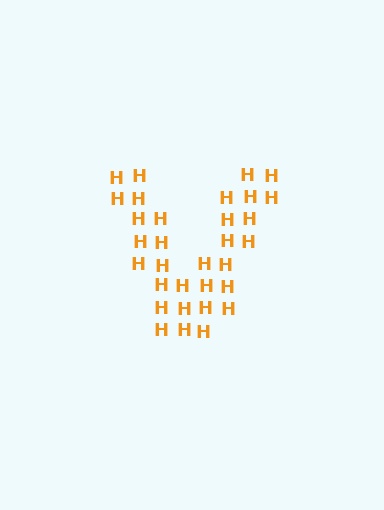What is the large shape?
The large shape is the letter V.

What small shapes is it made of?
It is made of small letter H's.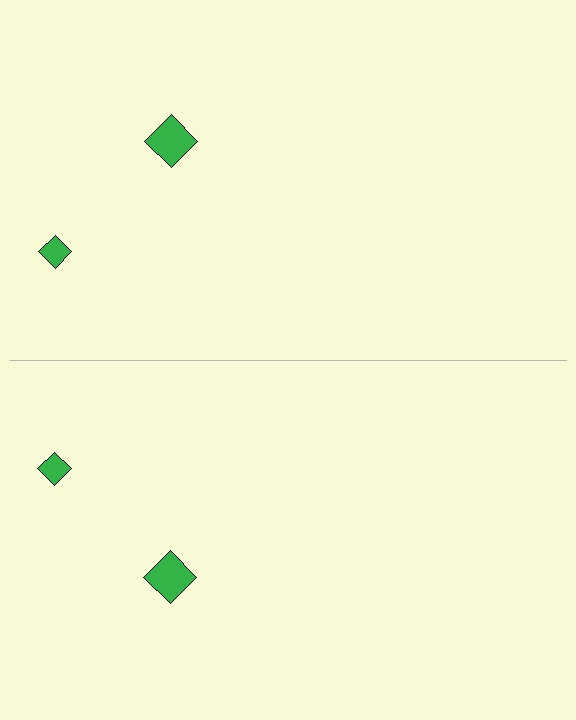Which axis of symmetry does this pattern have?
The pattern has a horizontal axis of symmetry running through the center of the image.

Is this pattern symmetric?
Yes, this pattern has bilateral (reflection) symmetry.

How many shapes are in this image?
There are 4 shapes in this image.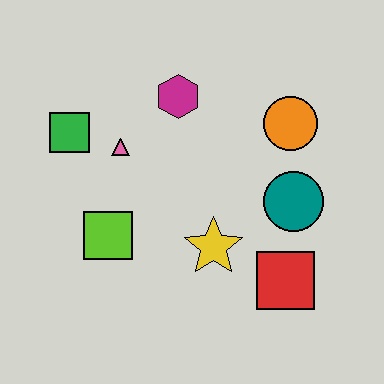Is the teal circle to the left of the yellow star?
No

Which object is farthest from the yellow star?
The green square is farthest from the yellow star.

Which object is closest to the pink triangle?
The green square is closest to the pink triangle.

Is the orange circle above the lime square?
Yes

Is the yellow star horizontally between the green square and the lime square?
No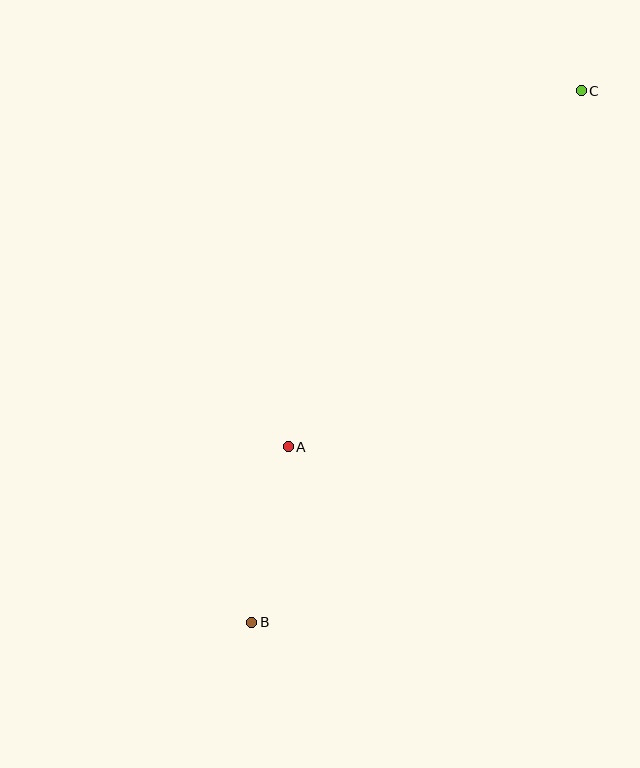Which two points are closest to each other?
Points A and B are closest to each other.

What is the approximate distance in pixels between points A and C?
The distance between A and C is approximately 461 pixels.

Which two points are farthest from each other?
Points B and C are farthest from each other.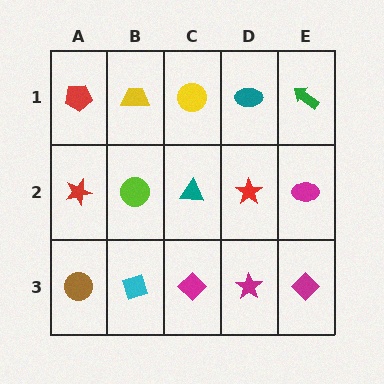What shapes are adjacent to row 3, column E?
A magenta ellipse (row 2, column E), a magenta star (row 3, column D).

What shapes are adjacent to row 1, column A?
A red star (row 2, column A), a yellow trapezoid (row 1, column B).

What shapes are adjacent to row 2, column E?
A green arrow (row 1, column E), a magenta diamond (row 3, column E), a red star (row 2, column D).